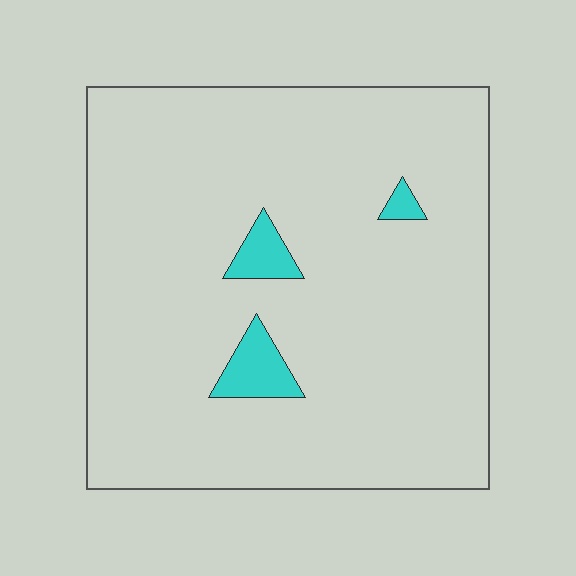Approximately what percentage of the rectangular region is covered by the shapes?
Approximately 5%.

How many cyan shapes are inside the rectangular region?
3.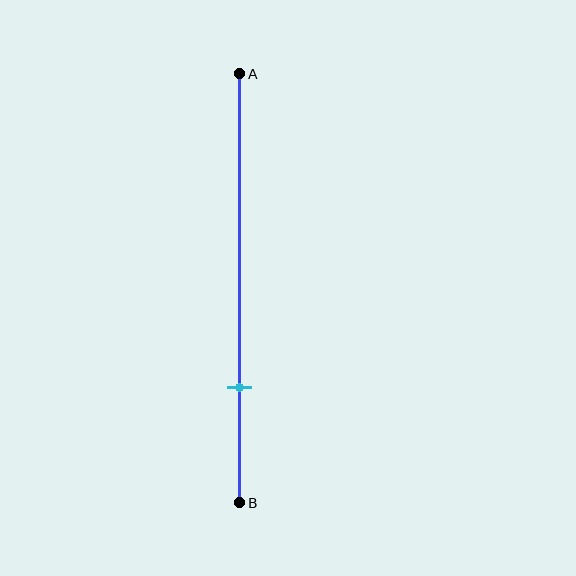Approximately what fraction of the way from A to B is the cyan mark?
The cyan mark is approximately 75% of the way from A to B.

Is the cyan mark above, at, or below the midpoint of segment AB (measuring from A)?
The cyan mark is below the midpoint of segment AB.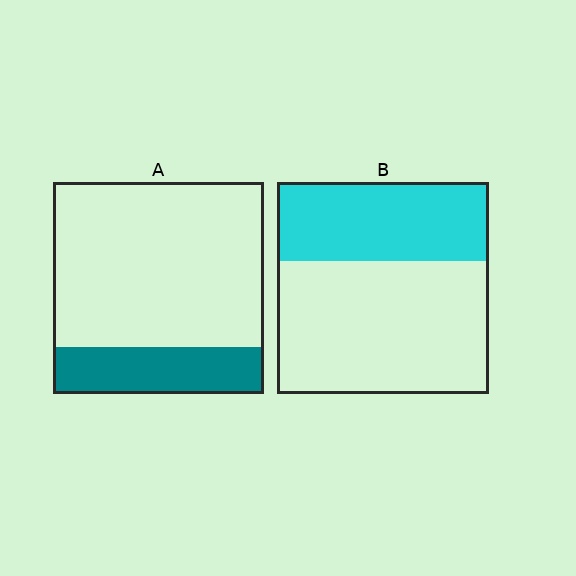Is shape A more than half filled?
No.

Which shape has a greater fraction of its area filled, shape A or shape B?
Shape B.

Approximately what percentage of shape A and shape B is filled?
A is approximately 20% and B is approximately 35%.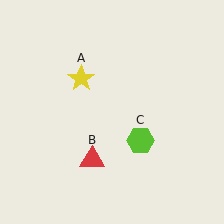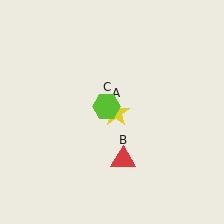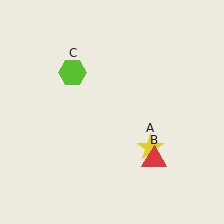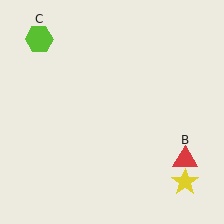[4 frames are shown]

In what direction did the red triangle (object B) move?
The red triangle (object B) moved right.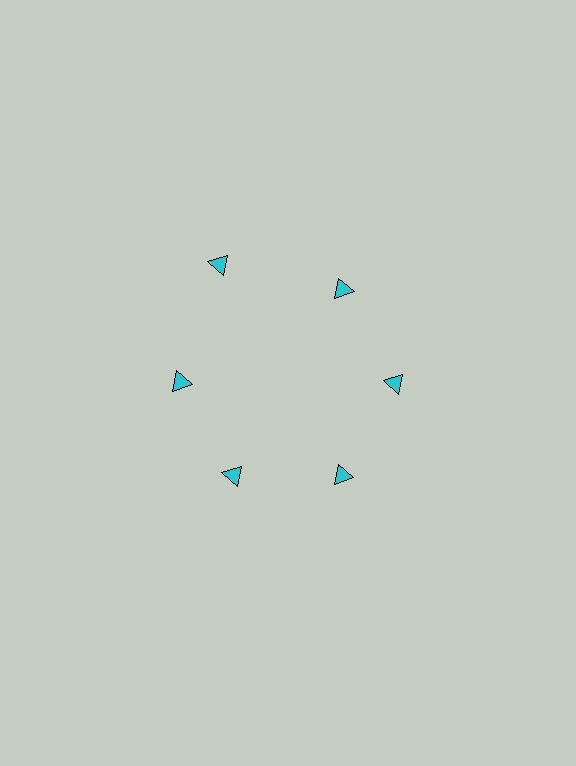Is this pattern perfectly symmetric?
No. The 6 cyan triangles are arranged in a ring, but one element near the 11 o'clock position is pushed outward from the center, breaking the 6-fold rotational symmetry.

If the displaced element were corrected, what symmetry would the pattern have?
It would have 6-fold rotational symmetry — the pattern would map onto itself every 60 degrees.